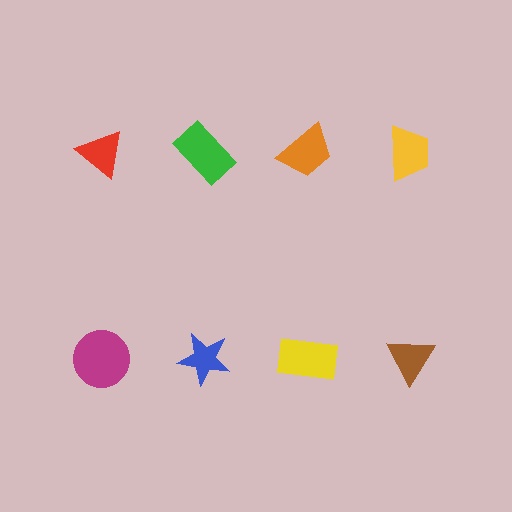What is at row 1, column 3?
An orange trapezoid.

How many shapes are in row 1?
4 shapes.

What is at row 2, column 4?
A brown triangle.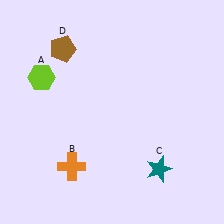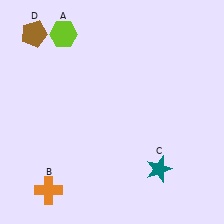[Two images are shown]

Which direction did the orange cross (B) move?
The orange cross (B) moved down.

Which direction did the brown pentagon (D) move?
The brown pentagon (D) moved left.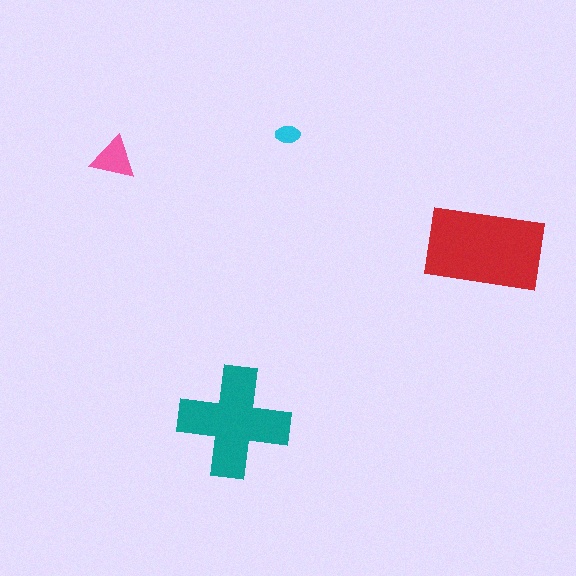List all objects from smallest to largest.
The cyan ellipse, the pink triangle, the teal cross, the red rectangle.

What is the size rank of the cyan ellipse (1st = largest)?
4th.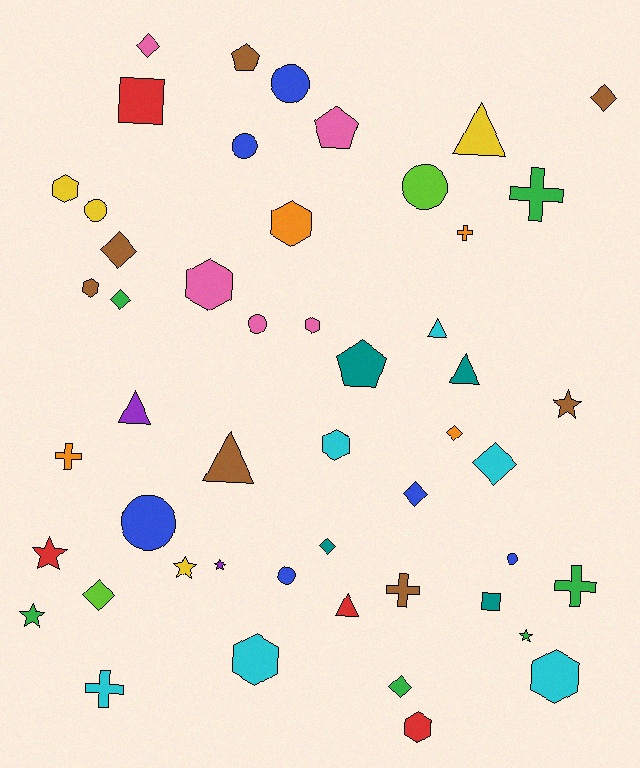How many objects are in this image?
There are 50 objects.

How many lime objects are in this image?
There are 2 lime objects.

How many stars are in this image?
There are 6 stars.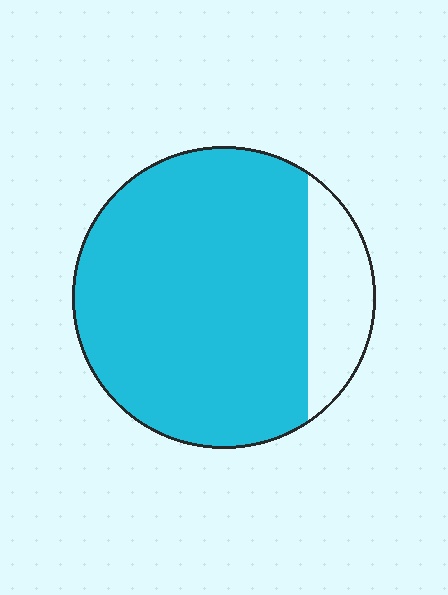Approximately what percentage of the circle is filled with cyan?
Approximately 85%.